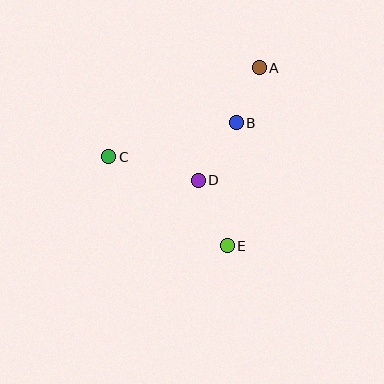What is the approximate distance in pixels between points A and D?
The distance between A and D is approximately 128 pixels.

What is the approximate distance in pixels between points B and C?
The distance between B and C is approximately 132 pixels.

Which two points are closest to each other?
Points A and B are closest to each other.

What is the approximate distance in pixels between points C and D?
The distance between C and D is approximately 93 pixels.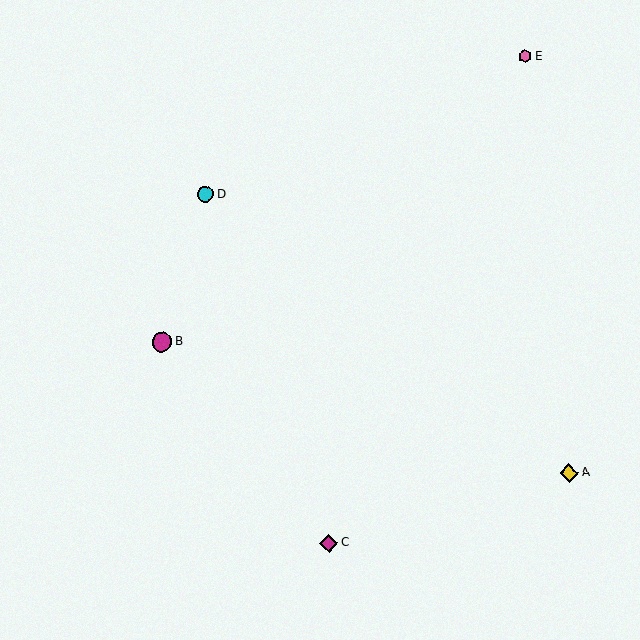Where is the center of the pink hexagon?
The center of the pink hexagon is at (525, 56).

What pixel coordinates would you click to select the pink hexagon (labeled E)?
Click at (525, 56) to select the pink hexagon E.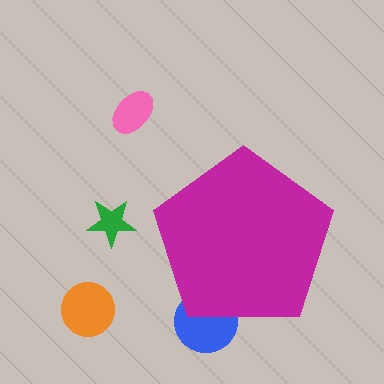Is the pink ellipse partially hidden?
No, the pink ellipse is fully visible.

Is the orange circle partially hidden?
No, the orange circle is fully visible.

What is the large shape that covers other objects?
A magenta pentagon.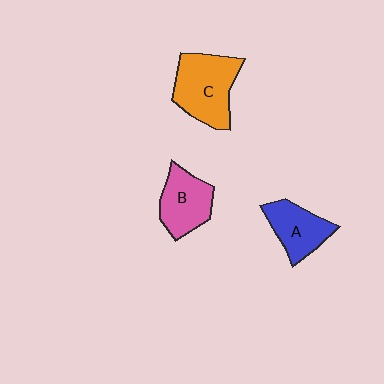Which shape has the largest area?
Shape C (orange).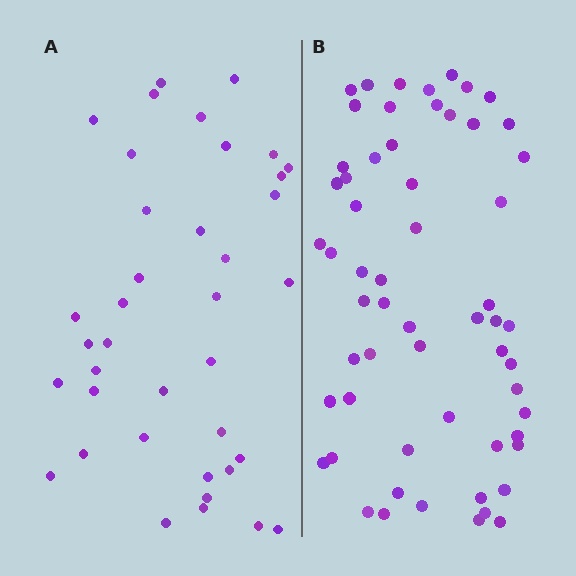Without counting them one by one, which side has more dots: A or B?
Region B (the right region) has more dots.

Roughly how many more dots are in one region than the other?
Region B has approximately 20 more dots than region A.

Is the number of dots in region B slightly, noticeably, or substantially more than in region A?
Region B has substantially more. The ratio is roughly 1.6 to 1.